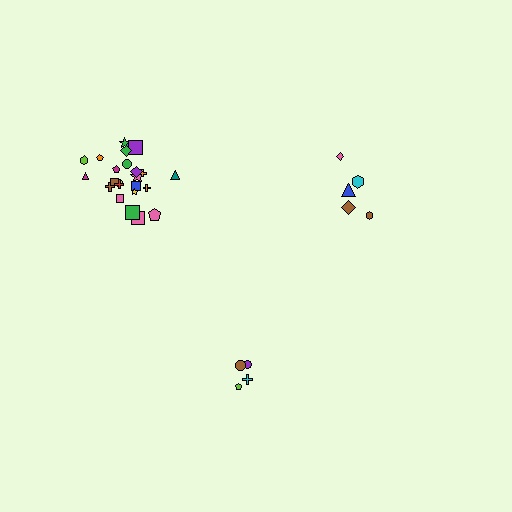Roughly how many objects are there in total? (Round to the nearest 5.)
Roughly 35 objects in total.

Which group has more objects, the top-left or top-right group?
The top-left group.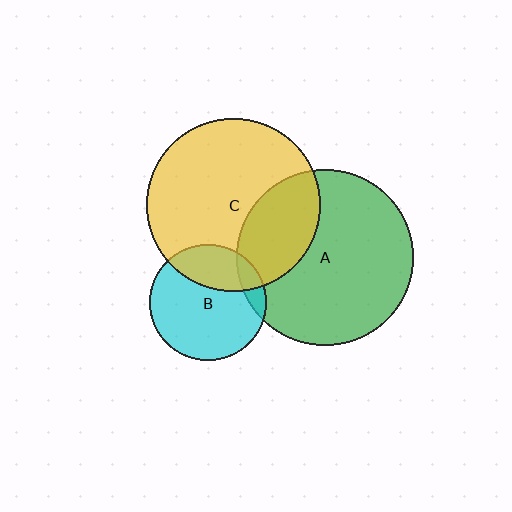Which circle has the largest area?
Circle A (green).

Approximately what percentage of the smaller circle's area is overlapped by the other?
Approximately 10%.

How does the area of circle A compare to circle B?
Approximately 2.3 times.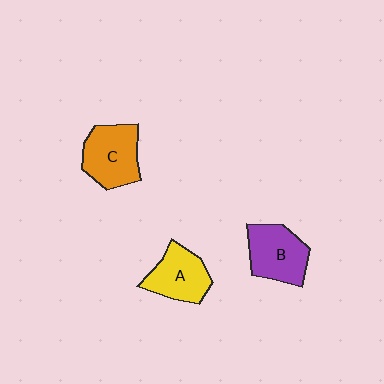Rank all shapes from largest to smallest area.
From largest to smallest: C (orange), B (purple), A (yellow).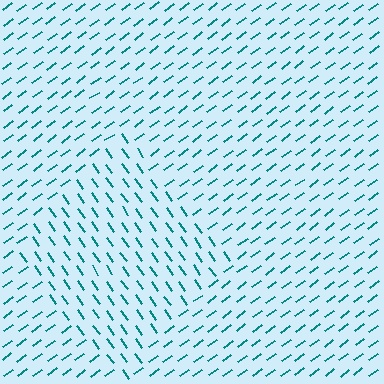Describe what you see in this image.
The image is filled with small teal line segments. A diamond region in the image has lines oriented differently from the surrounding lines, creating a visible texture boundary.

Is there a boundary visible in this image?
Yes, there is a texture boundary formed by a change in line orientation.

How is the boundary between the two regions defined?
The boundary is defined purely by a change in line orientation (approximately 90 degrees difference). All lines are the same color and thickness.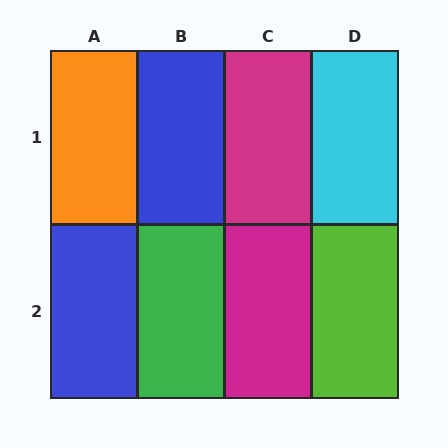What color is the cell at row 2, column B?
Green.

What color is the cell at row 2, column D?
Lime.